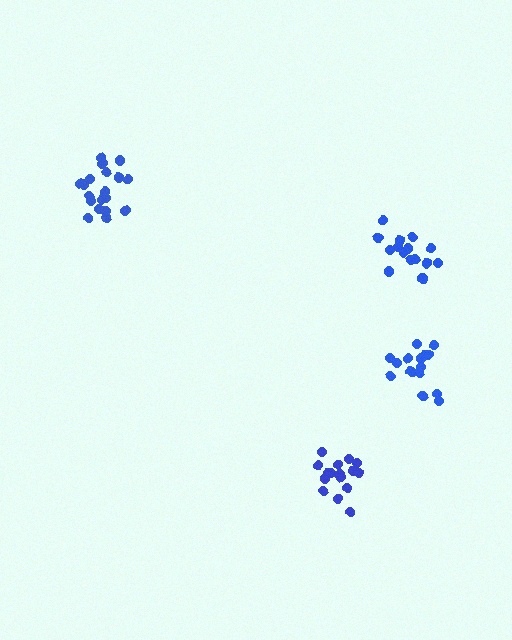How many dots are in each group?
Group 1: 16 dots, Group 2: 19 dots, Group 3: 16 dots, Group 4: 16 dots (67 total).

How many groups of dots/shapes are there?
There are 4 groups.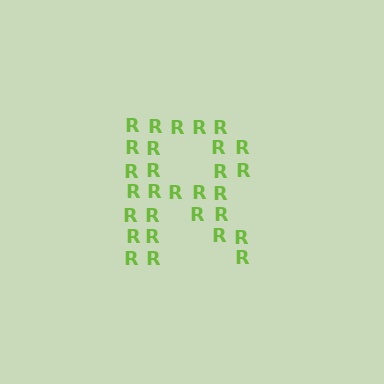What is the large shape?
The large shape is the letter R.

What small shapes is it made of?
It is made of small letter R's.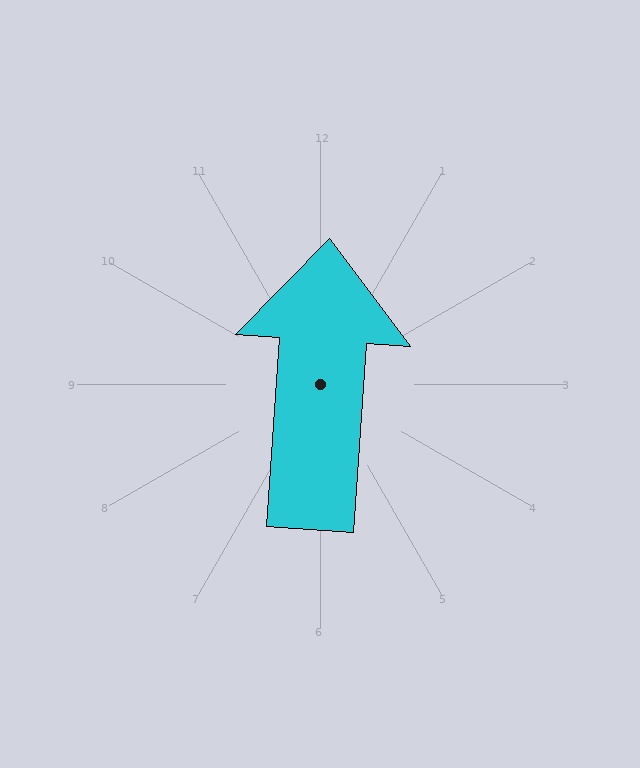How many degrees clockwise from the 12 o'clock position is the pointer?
Approximately 4 degrees.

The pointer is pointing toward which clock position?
Roughly 12 o'clock.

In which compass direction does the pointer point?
North.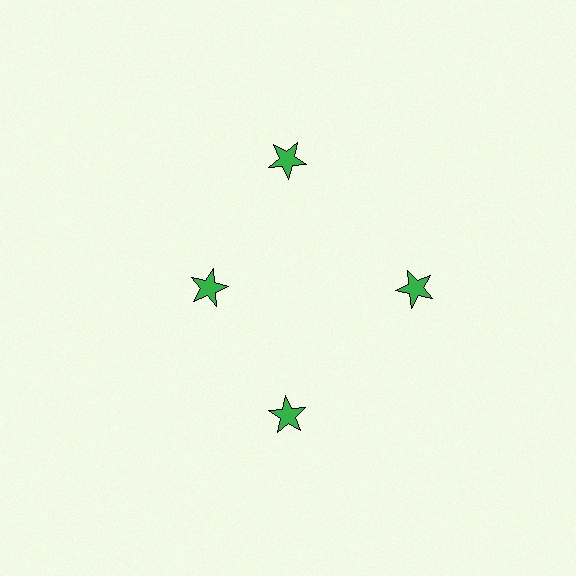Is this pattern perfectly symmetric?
No. The 4 green stars are arranged in a ring, but one element near the 9 o'clock position is pulled inward toward the center, breaking the 4-fold rotational symmetry.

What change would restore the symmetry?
The symmetry would be restored by moving it outward, back onto the ring so that all 4 stars sit at equal angles and equal distance from the center.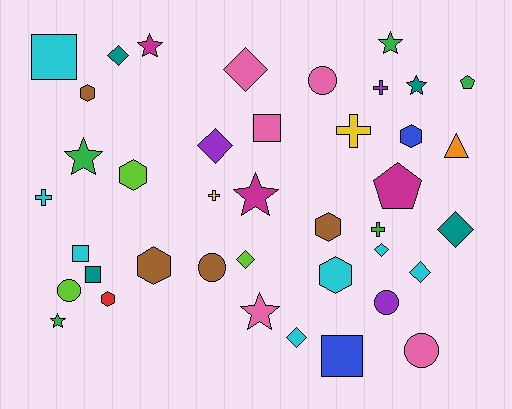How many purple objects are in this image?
There are 3 purple objects.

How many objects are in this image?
There are 40 objects.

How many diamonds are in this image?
There are 8 diamonds.